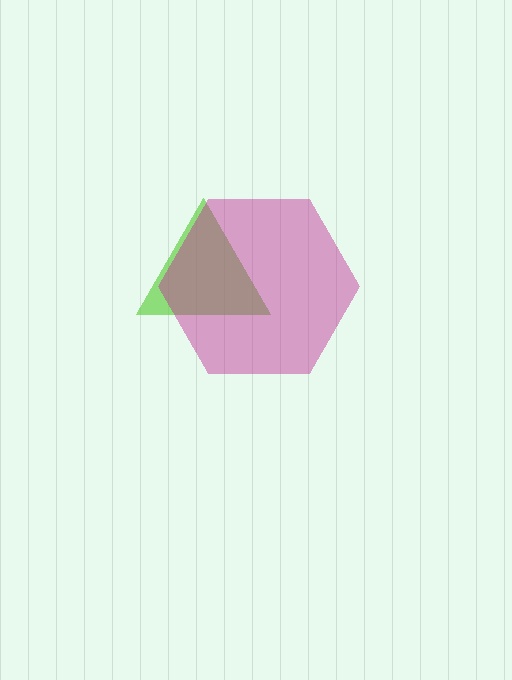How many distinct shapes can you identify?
There are 2 distinct shapes: a lime triangle, a magenta hexagon.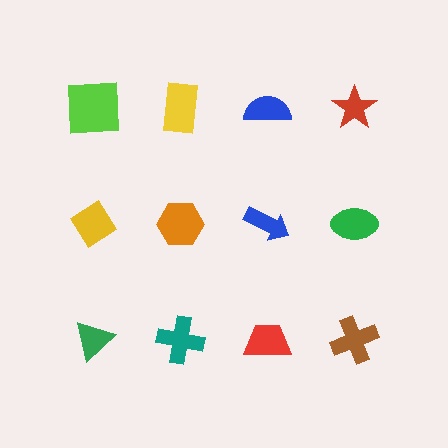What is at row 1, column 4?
A red star.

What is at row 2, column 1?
A yellow diamond.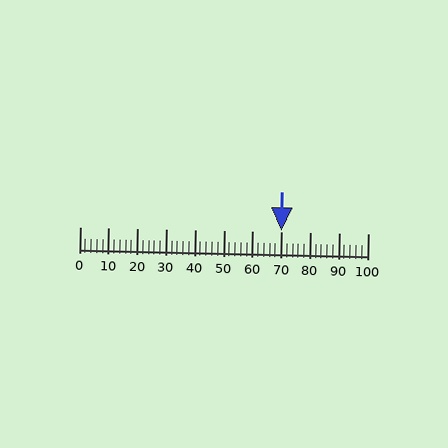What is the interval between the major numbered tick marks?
The major tick marks are spaced 10 units apart.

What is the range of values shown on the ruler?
The ruler shows values from 0 to 100.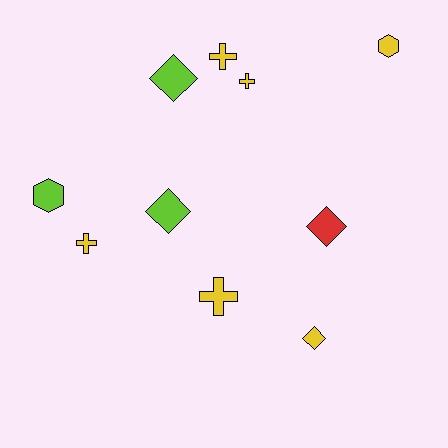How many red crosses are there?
There are no red crosses.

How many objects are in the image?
There are 10 objects.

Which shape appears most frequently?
Diamond, with 4 objects.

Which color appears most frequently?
Yellow, with 6 objects.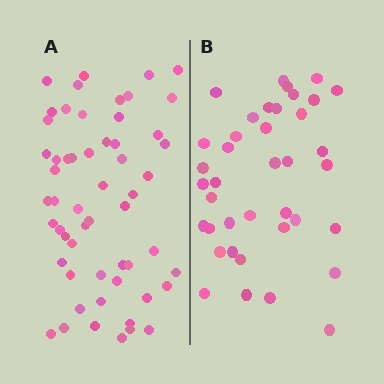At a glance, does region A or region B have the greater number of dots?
Region A (the left region) has more dots.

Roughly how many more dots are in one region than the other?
Region A has approximately 15 more dots than region B.